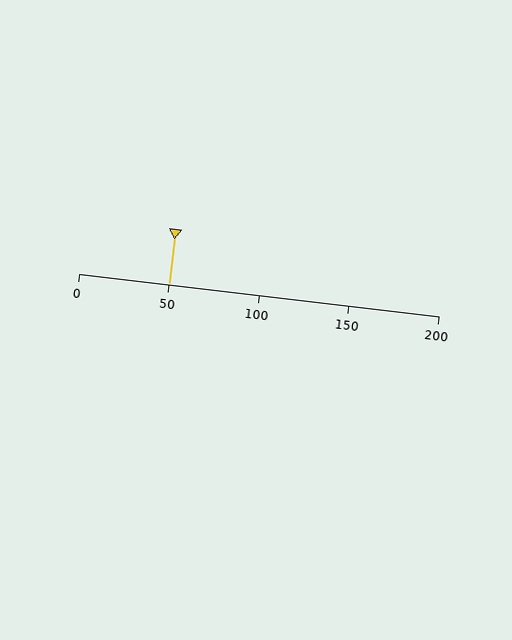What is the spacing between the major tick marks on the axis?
The major ticks are spaced 50 apart.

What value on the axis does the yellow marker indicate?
The marker indicates approximately 50.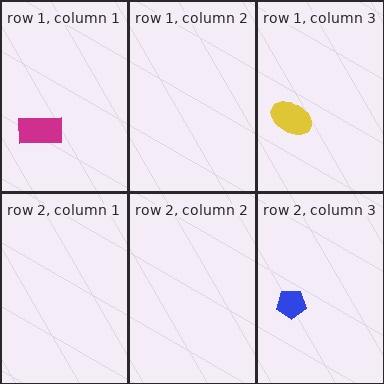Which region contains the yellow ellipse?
The row 1, column 3 region.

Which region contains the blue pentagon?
The row 2, column 3 region.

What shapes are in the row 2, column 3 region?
The blue pentagon.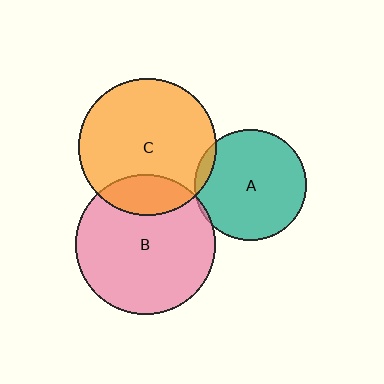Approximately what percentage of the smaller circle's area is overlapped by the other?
Approximately 5%.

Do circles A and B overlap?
Yes.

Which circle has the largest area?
Circle B (pink).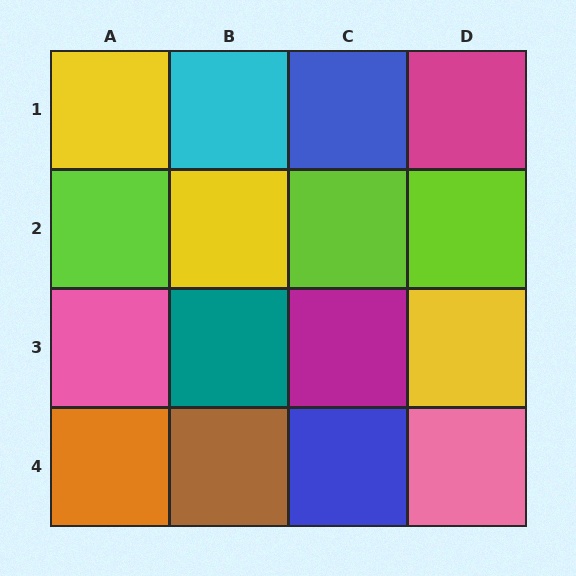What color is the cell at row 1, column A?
Yellow.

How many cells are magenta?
2 cells are magenta.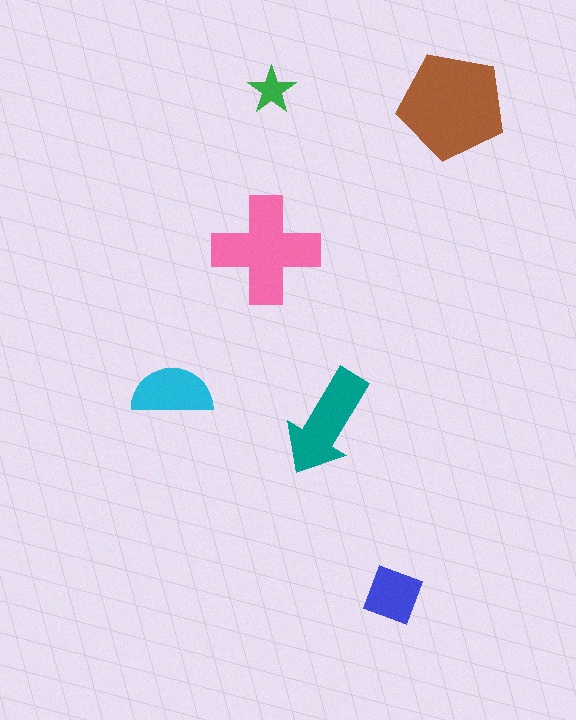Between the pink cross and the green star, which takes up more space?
The pink cross.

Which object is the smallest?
The green star.